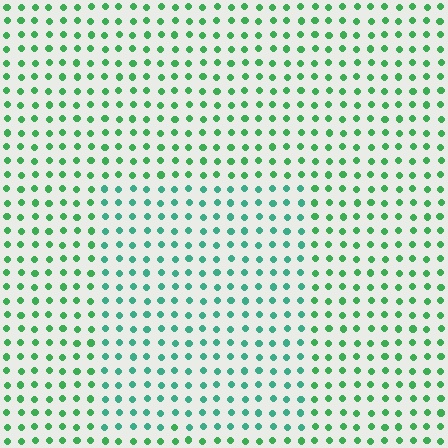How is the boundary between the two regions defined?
The boundary is defined purely by a slight shift in hue (about 29 degrees). Spacing, size, and orientation are identical on both sides.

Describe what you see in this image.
The image is filled with small green elements in a uniform arrangement. A rectangle-shaped region is visible where the elements are tinted to a slightly different hue, forming a subtle color boundary.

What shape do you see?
I see a rectangle.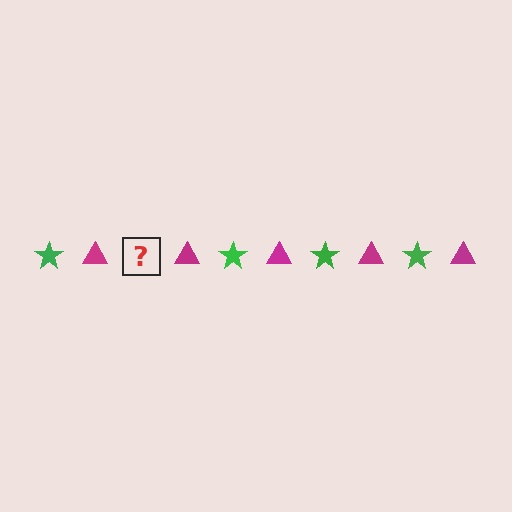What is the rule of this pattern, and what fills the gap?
The rule is that the pattern alternates between green star and magenta triangle. The gap should be filled with a green star.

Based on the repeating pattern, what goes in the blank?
The blank should be a green star.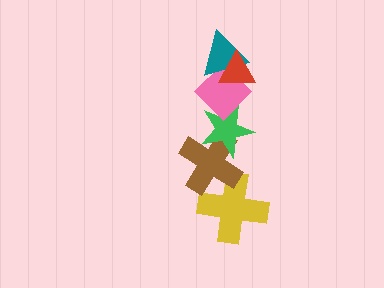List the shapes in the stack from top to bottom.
From top to bottom: the red triangle, the teal triangle, the pink diamond, the green star, the brown cross, the yellow cross.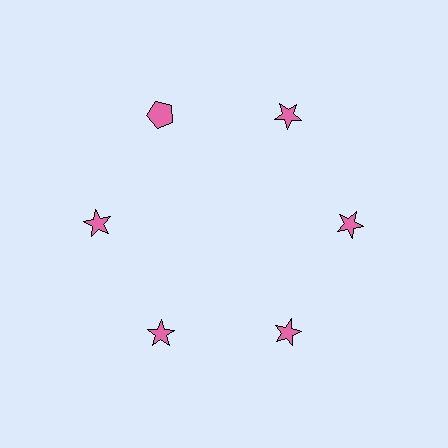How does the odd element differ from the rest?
It has a different shape: pentagon instead of star.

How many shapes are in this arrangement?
There are 6 shapes arranged in a ring pattern.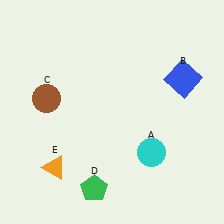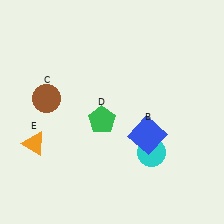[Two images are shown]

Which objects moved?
The objects that moved are: the blue square (B), the green pentagon (D), the orange triangle (E).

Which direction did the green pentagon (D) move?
The green pentagon (D) moved up.